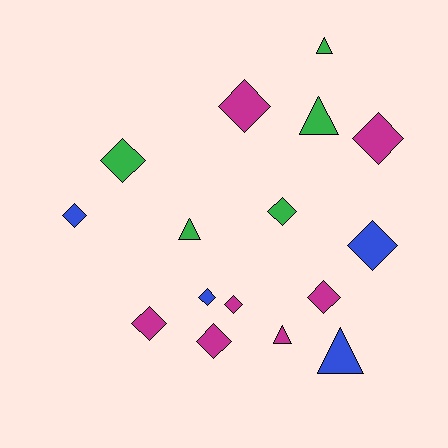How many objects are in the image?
There are 16 objects.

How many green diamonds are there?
There are 2 green diamonds.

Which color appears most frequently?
Magenta, with 7 objects.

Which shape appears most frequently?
Diamond, with 11 objects.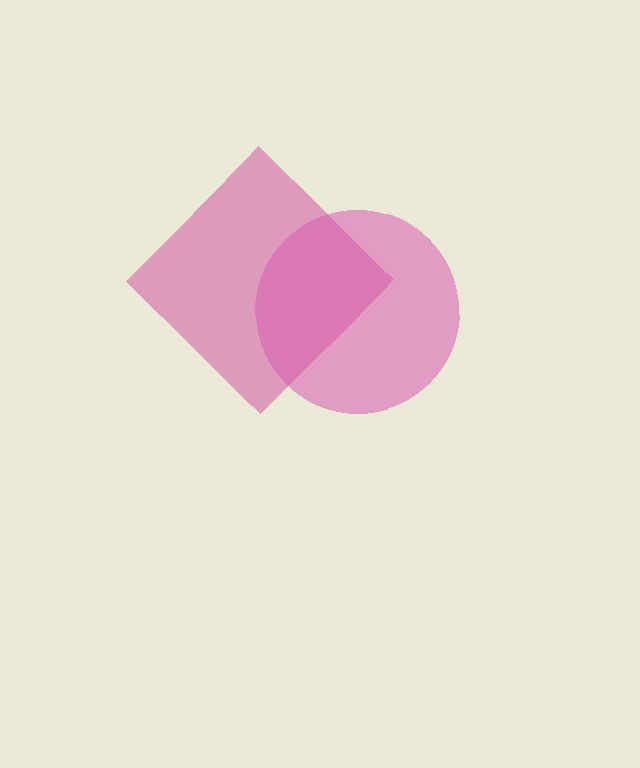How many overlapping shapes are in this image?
There are 2 overlapping shapes in the image.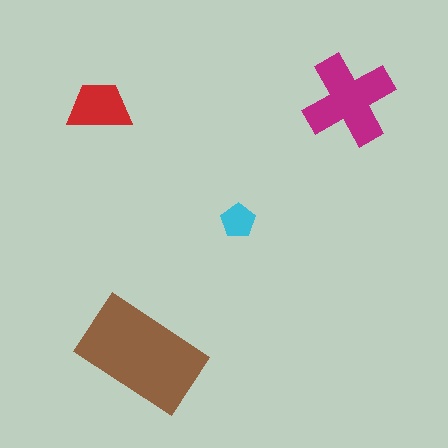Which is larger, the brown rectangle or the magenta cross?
The brown rectangle.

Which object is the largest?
The brown rectangle.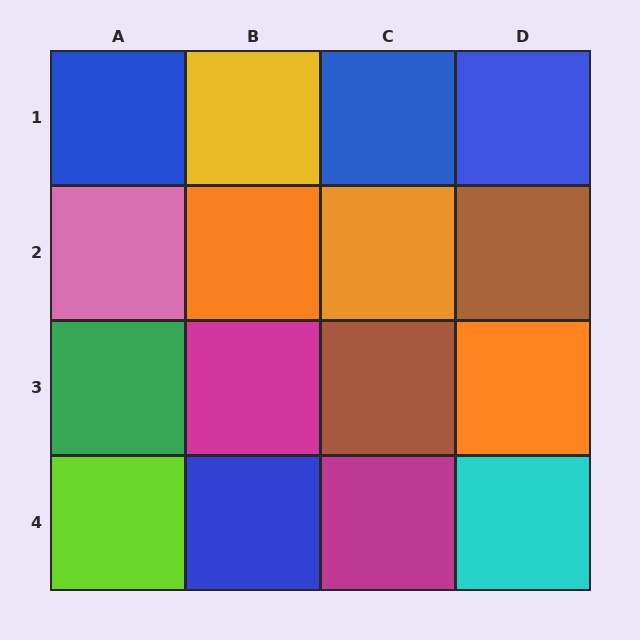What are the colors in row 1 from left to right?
Blue, yellow, blue, blue.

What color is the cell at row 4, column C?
Magenta.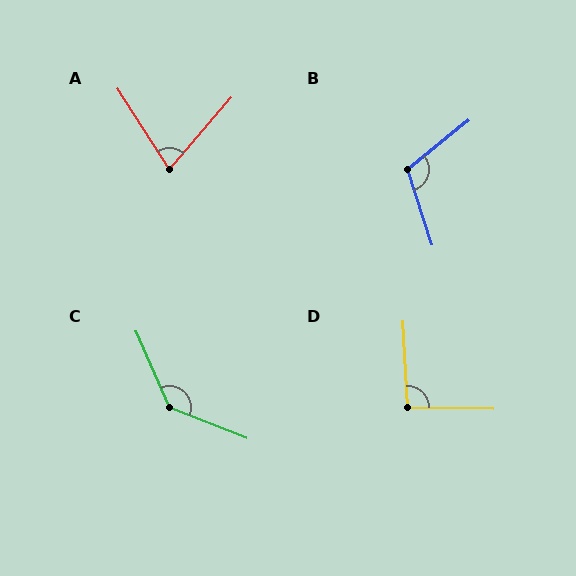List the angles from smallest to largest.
A (74°), D (94°), B (111°), C (135°).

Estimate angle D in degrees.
Approximately 94 degrees.